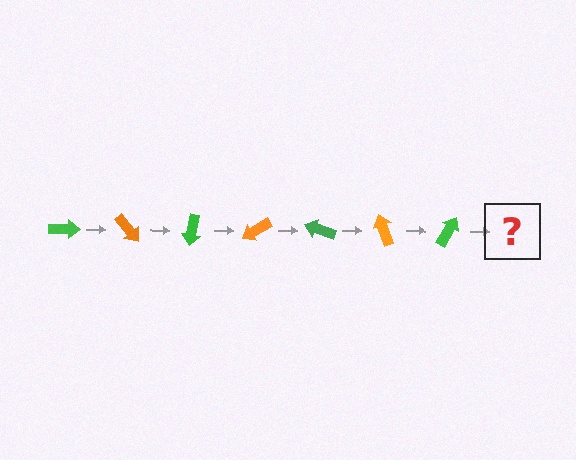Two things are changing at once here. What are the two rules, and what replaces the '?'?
The two rules are that it rotates 50 degrees each step and the color cycles through green and orange. The '?' should be an orange arrow, rotated 350 degrees from the start.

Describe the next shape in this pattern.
It should be an orange arrow, rotated 350 degrees from the start.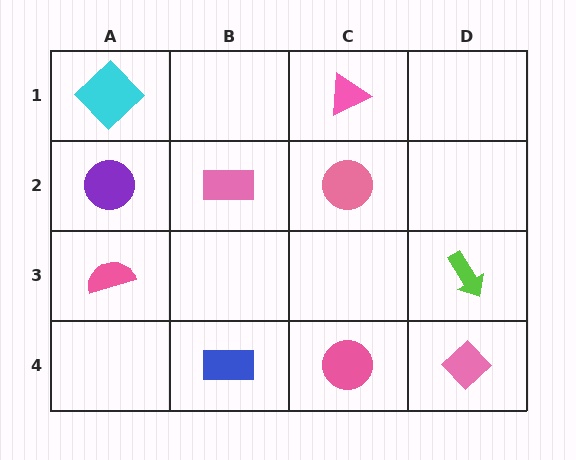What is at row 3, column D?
A lime arrow.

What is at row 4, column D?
A pink diamond.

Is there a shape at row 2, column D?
No, that cell is empty.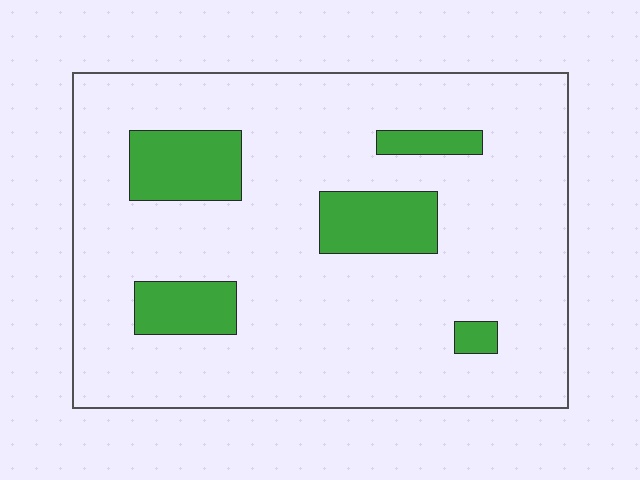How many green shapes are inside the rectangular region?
5.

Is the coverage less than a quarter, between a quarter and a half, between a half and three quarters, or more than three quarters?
Less than a quarter.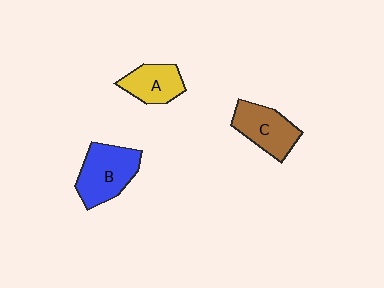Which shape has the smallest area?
Shape A (yellow).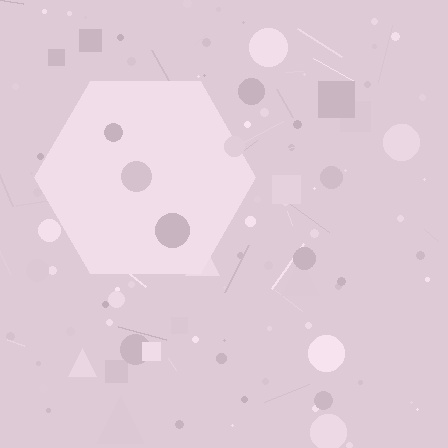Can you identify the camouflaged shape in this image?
The camouflaged shape is a hexagon.